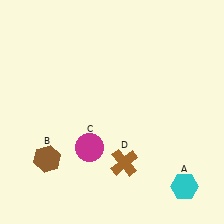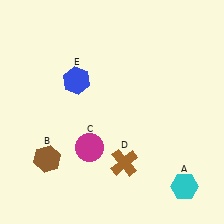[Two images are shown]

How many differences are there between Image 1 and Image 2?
There is 1 difference between the two images.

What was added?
A blue hexagon (E) was added in Image 2.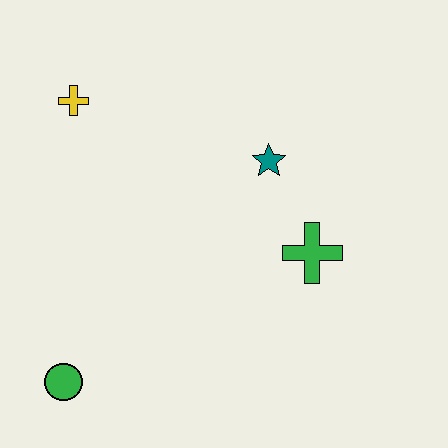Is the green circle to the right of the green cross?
No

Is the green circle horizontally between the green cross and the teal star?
No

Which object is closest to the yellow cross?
The teal star is closest to the yellow cross.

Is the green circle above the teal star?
No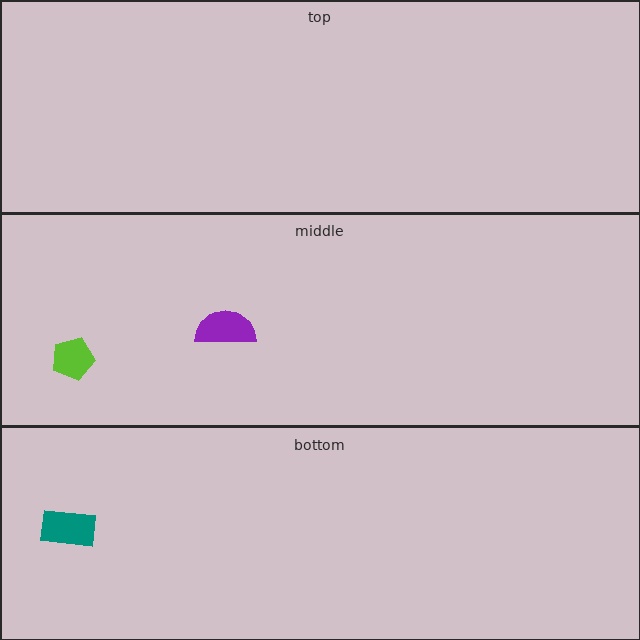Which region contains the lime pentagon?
The middle region.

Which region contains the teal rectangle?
The bottom region.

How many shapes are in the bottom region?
1.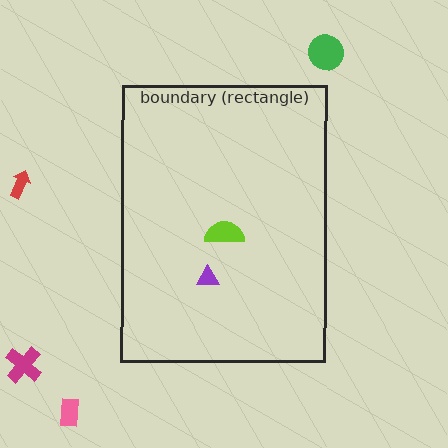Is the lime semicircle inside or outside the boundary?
Inside.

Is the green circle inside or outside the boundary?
Outside.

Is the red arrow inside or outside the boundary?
Outside.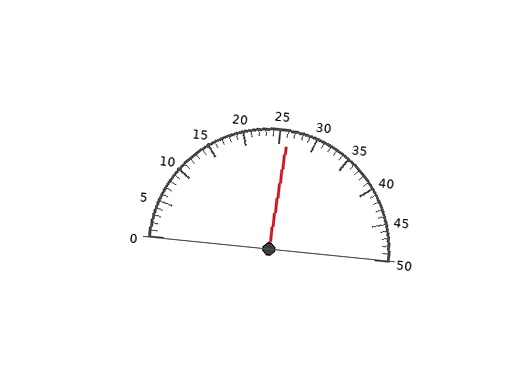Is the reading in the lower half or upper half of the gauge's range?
The reading is in the upper half of the range (0 to 50).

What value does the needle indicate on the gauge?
The needle indicates approximately 26.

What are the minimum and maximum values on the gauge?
The gauge ranges from 0 to 50.